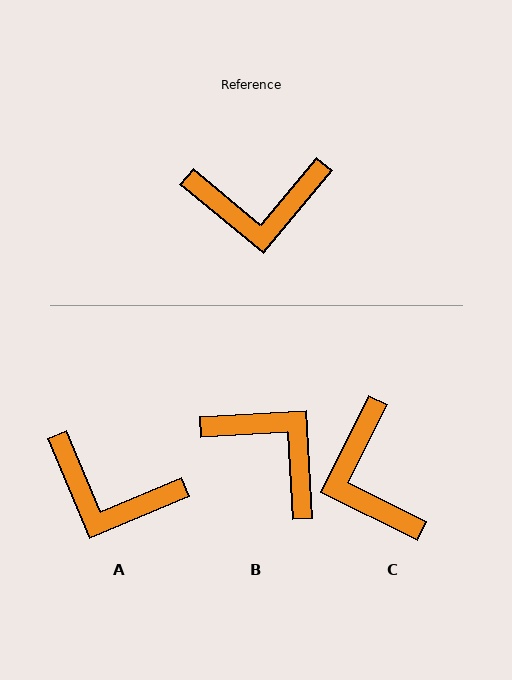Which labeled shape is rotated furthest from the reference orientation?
B, about 133 degrees away.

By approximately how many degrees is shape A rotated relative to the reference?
Approximately 27 degrees clockwise.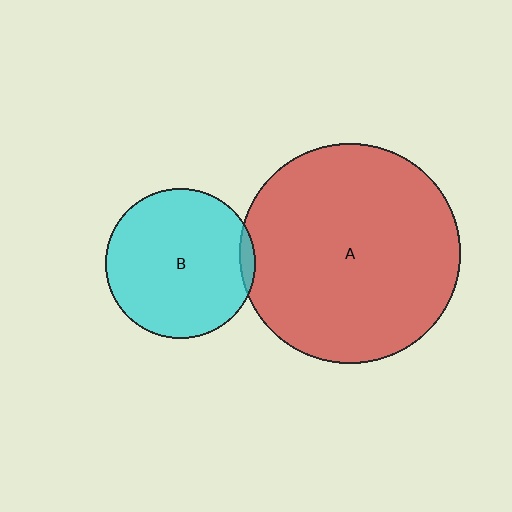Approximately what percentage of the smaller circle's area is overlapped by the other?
Approximately 5%.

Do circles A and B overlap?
Yes.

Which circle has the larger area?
Circle A (red).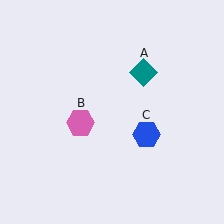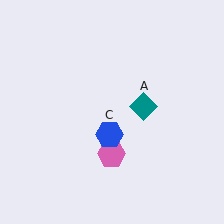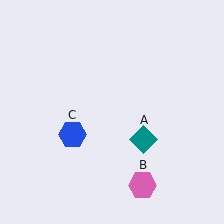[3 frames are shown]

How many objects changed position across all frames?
3 objects changed position: teal diamond (object A), pink hexagon (object B), blue hexagon (object C).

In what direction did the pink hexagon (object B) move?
The pink hexagon (object B) moved down and to the right.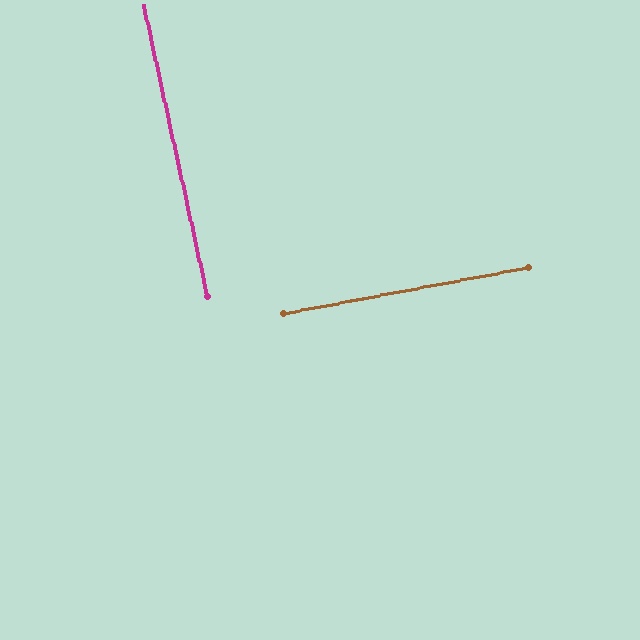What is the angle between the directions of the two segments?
Approximately 88 degrees.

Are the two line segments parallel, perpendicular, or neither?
Perpendicular — they meet at approximately 88°.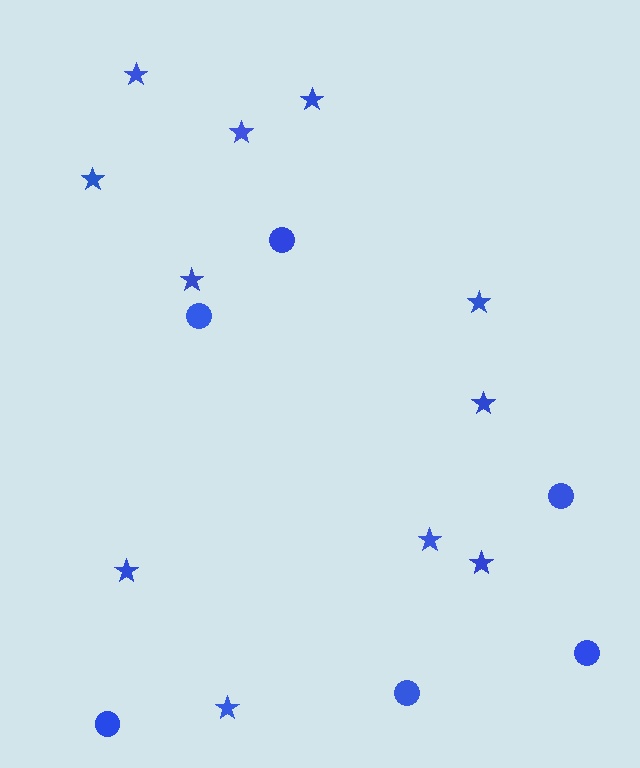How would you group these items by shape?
There are 2 groups: one group of stars (11) and one group of circles (6).